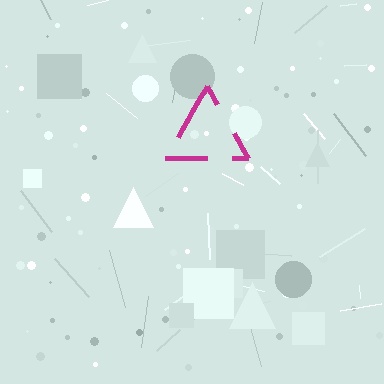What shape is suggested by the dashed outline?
The dashed outline suggests a triangle.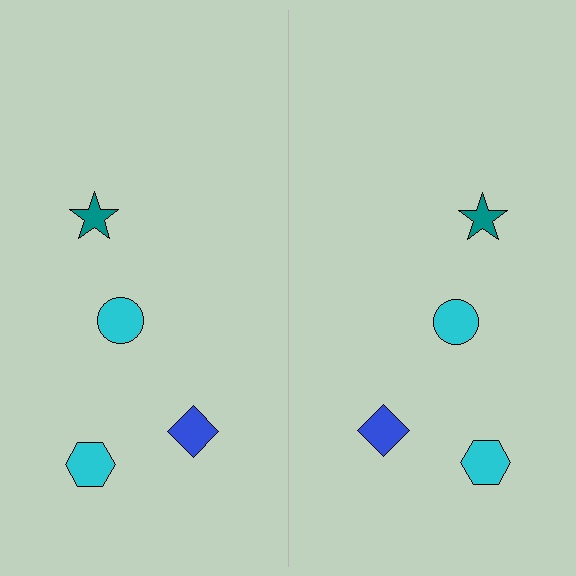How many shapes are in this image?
There are 8 shapes in this image.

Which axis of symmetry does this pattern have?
The pattern has a vertical axis of symmetry running through the center of the image.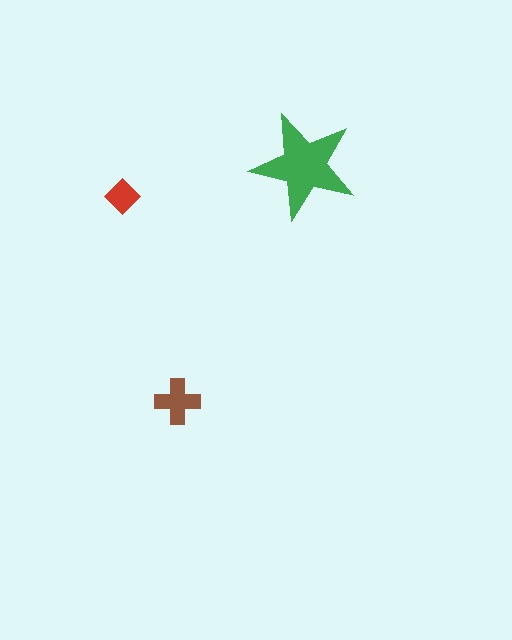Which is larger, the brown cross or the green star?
The green star.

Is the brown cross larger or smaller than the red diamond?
Larger.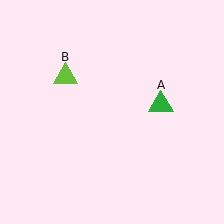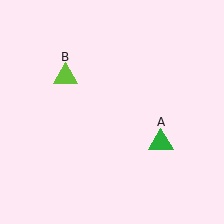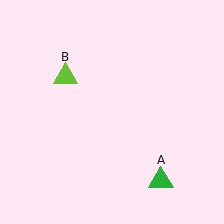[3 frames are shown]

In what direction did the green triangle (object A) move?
The green triangle (object A) moved down.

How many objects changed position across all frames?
1 object changed position: green triangle (object A).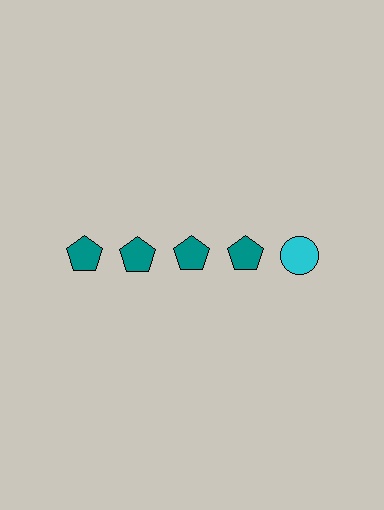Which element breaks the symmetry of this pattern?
The cyan circle in the top row, rightmost column breaks the symmetry. All other shapes are teal pentagons.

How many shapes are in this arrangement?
There are 5 shapes arranged in a grid pattern.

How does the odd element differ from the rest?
It differs in both color (cyan instead of teal) and shape (circle instead of pentagon).